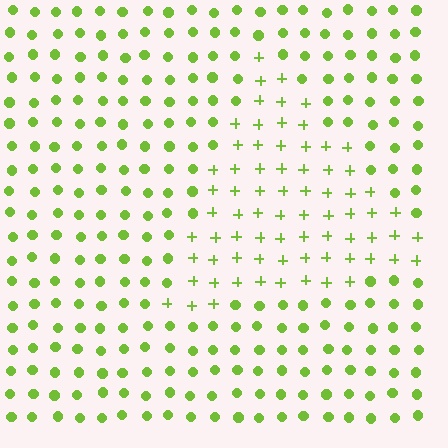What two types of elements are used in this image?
The image uses plus signs inside the triangle region and circles outside it.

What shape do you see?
I see a triangle.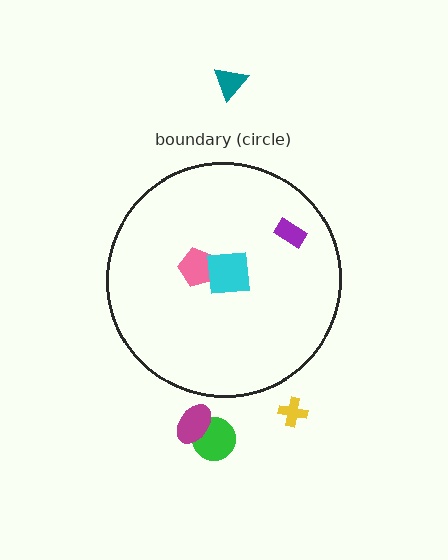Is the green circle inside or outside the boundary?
Outside.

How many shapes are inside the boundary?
3 inside, 4 outside.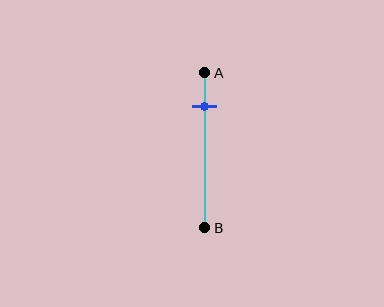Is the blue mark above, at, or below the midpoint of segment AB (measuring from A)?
The blue mark is above the midpoint of segment AB.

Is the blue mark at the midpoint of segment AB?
No, the mark is at about 20% from A, not at the 50% midpoint.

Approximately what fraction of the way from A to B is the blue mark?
The blue mark is approximately 20% of the way from A to B.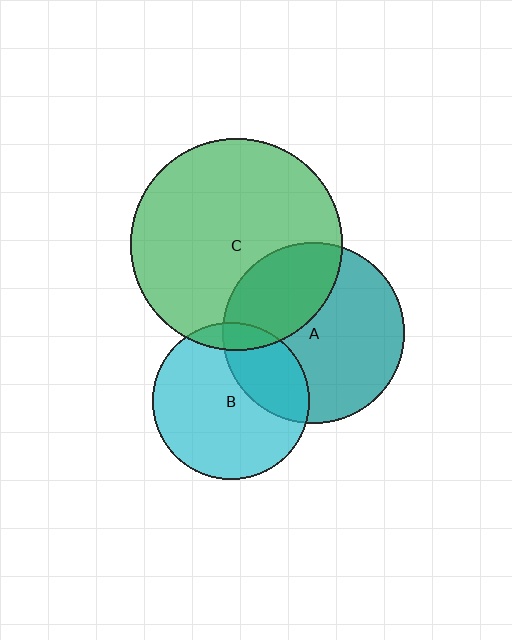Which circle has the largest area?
Circle C (green).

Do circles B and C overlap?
Yes.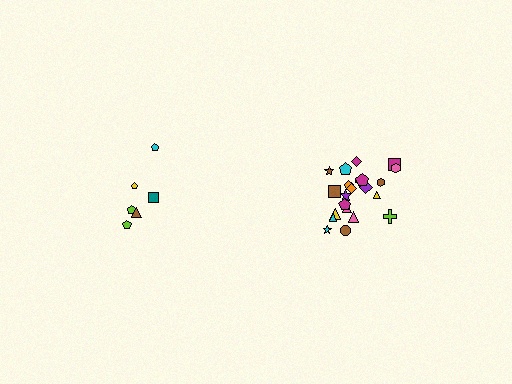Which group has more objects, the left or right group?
The right group.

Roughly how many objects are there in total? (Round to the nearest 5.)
Roughly 30 objects in total.